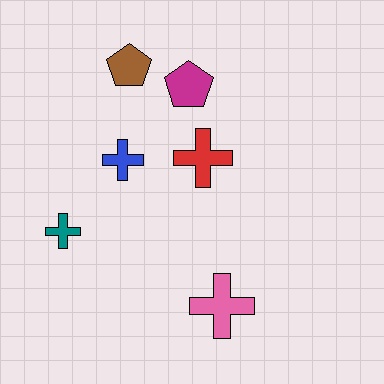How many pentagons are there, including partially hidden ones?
There are 2 pentagons.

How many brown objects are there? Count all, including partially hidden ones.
There is 1 brown object.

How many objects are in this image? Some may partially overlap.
There are 6 objects.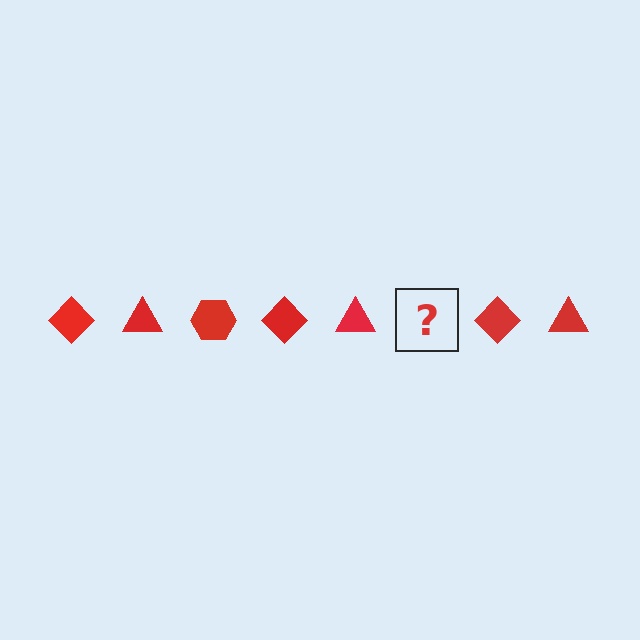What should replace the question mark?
The question mark should be replaced with a red hexagon.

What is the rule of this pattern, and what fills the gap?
The rule is that the pattern cycles through diamond, triangle, hexagon shapes in red. The gap should be filled with a red hexagon.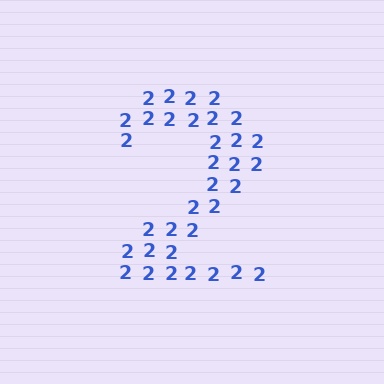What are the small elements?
The small elements are digit 2's.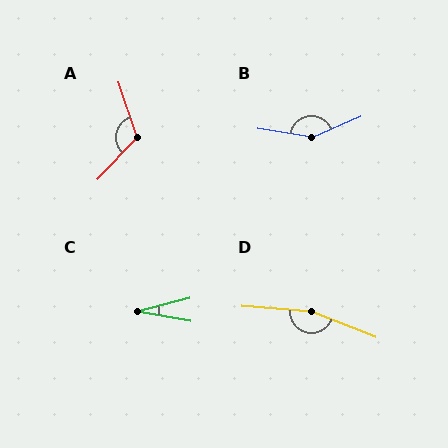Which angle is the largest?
D, at approximately 163 degrees.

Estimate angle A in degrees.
Approximately 118 degrees.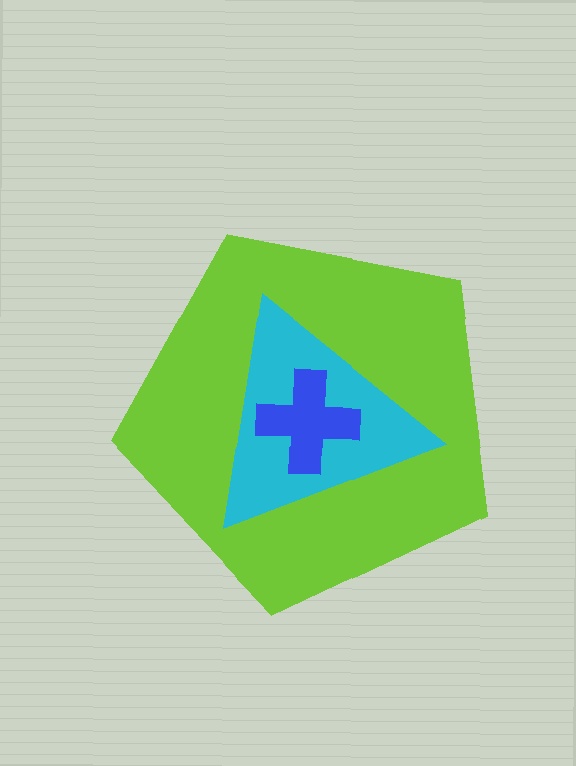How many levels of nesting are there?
3.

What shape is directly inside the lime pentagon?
The cyan triangle.